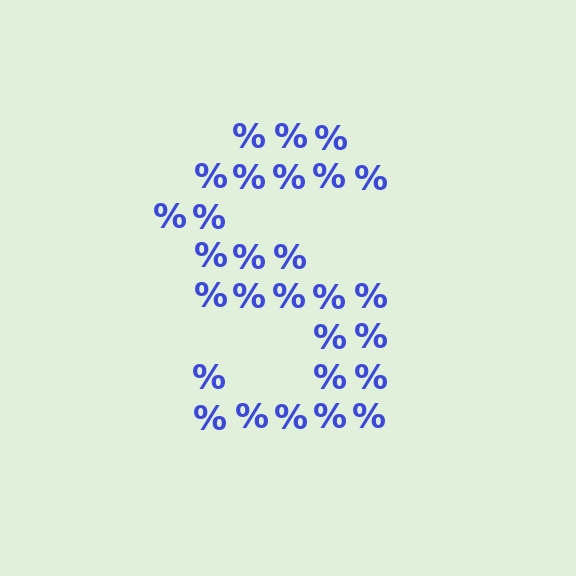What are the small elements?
The small elements are percent signs.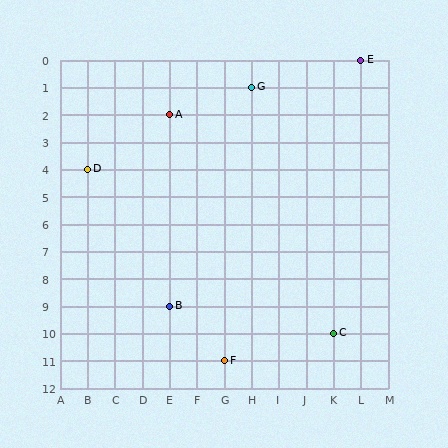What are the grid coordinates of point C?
Point C is at grid coordinates (K, 10).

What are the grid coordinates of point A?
Point A is at grid coordinates (E, 2).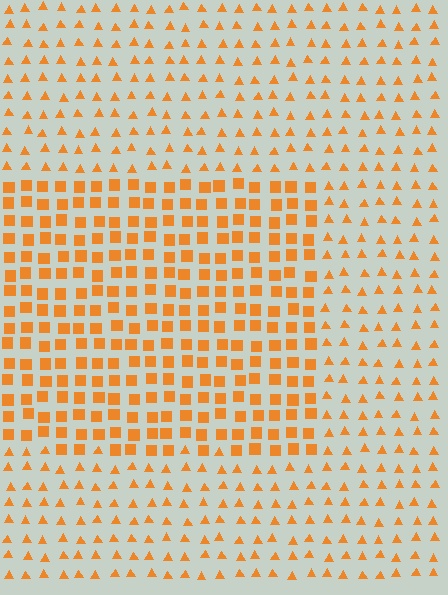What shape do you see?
I see a rectangle.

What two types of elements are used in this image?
The image uses squares inside the rectangle region and triangles outside it.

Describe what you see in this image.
The image is filled with small orange elements arranged in a uniform grid. A rectangle-shaped region contains squares, while the surrounding area contains triangles. The boundary is defined purely by the change in element shape.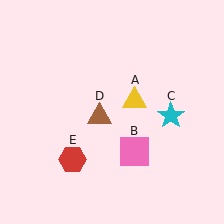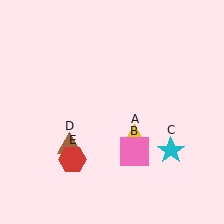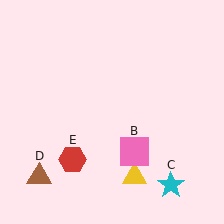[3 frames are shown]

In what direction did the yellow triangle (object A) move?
The yellow triangle (object A) moved down.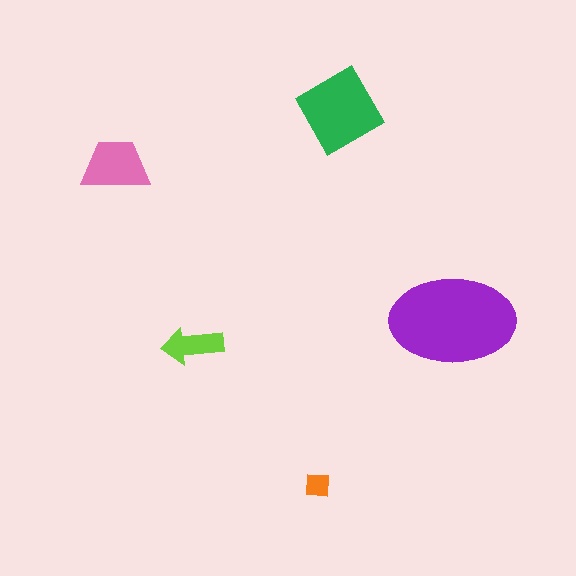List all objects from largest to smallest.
The purple ellipse, the green diamond, the pink trapezoid, the lime arrow, the orange square.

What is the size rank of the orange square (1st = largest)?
5th.